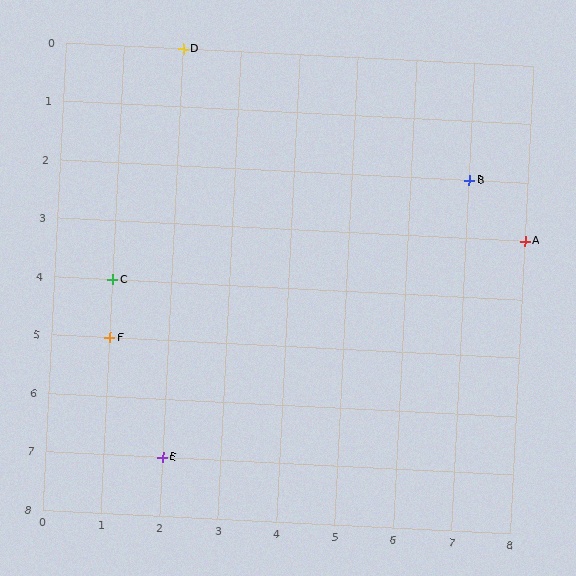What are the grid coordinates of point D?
Point D is at grid coordinates (2, 0).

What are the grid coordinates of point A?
Point A is at grid coordinates (8, 3).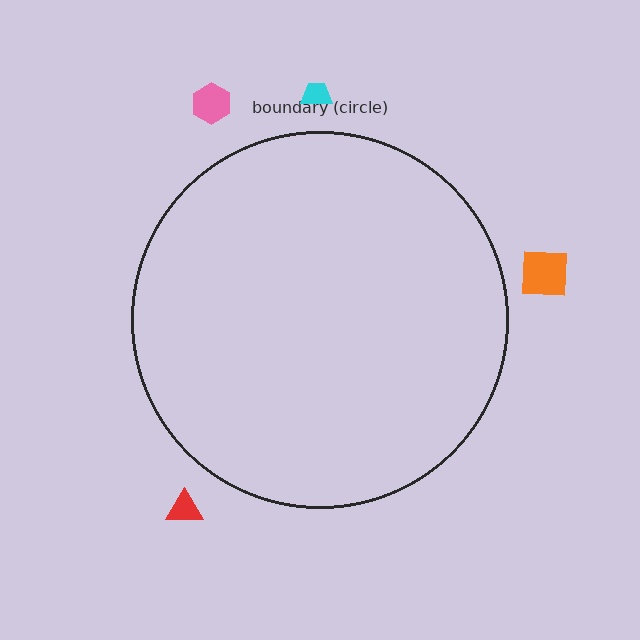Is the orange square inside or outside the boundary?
Outside.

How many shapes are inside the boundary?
0 inside, 4 outside.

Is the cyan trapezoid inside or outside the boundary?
Outside.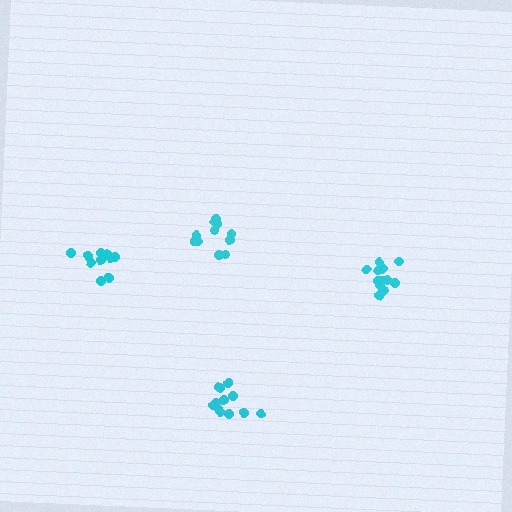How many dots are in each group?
Group 1: 10 dots, Group 2: 14 dots, Group 3: 12 dots, Group 4: 11 dots (47 total).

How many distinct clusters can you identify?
There are 4 distinct clusters.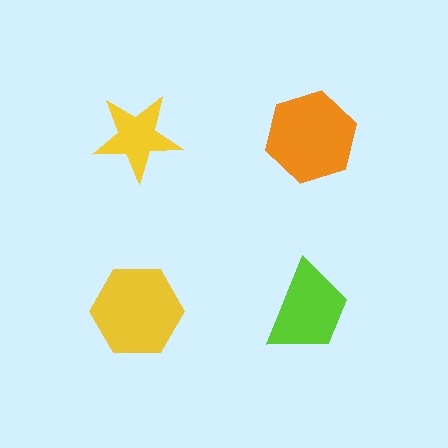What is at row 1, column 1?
A yellow star.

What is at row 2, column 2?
A lime trapezoid.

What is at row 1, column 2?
An orange hexagon.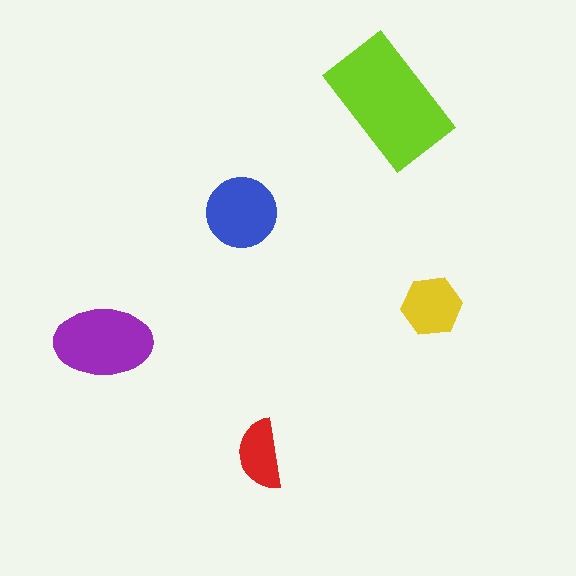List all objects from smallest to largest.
The red semicircle, the yellow hexagon, the blue circle, the purple ellipse, the lime rectangle.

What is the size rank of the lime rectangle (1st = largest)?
1st.